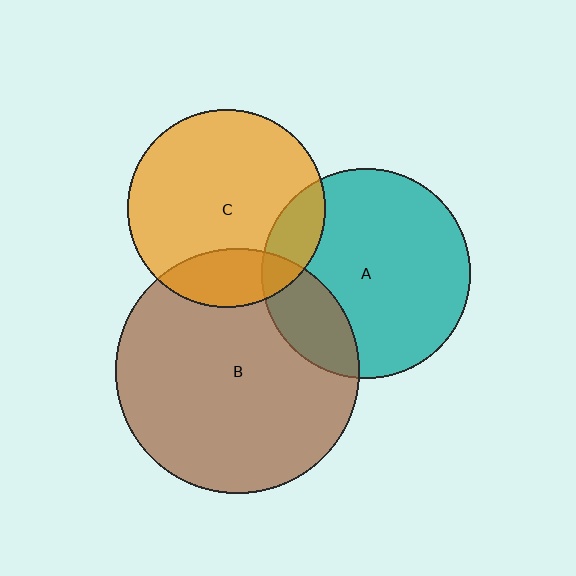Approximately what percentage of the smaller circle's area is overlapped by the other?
Approximately 20%.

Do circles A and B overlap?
Yes.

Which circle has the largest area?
Circle B (brown).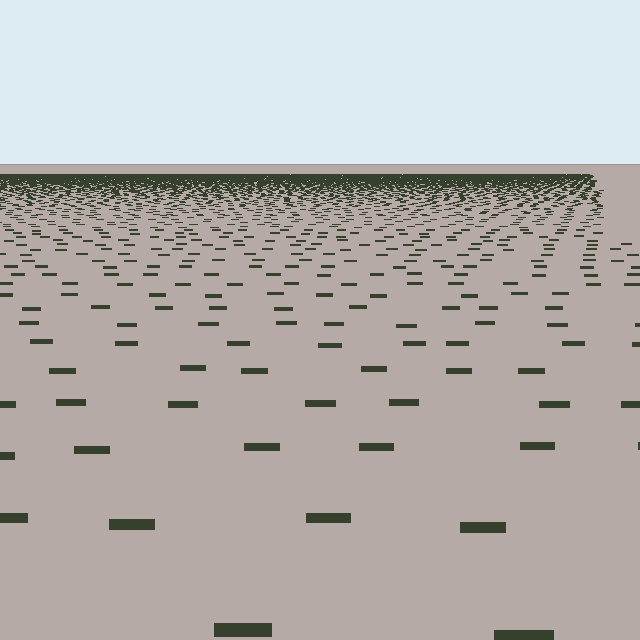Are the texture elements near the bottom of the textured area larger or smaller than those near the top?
Larger. Near the bottom, elements are closer to the viewer and appear at a bigger on-screen size.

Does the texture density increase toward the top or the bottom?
Density increases toward the top.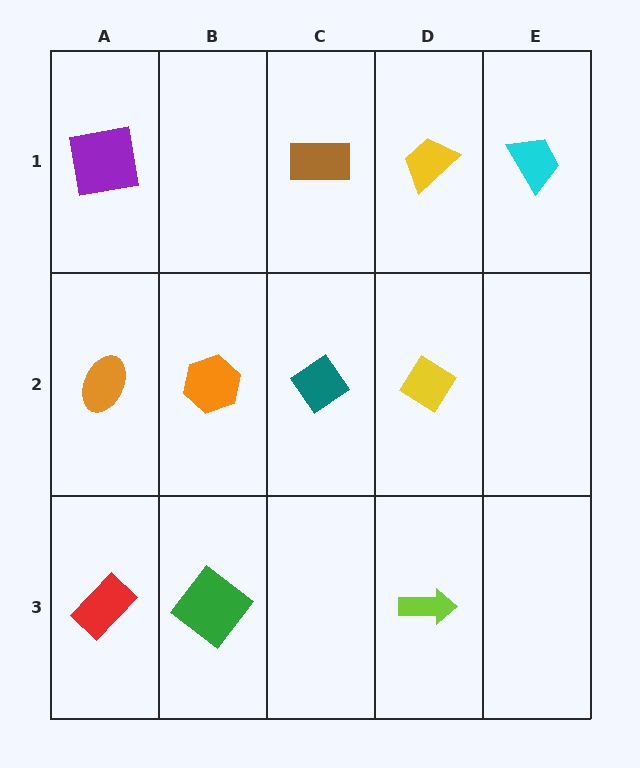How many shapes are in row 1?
4 shapes.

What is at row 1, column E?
A cyan trapezoid.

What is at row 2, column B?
An orange hexagon.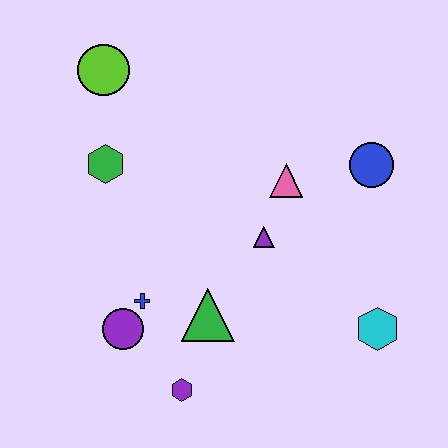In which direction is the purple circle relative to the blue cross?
The purple circle is below the blue cross.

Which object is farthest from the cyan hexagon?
The lime circle is farthest from the cyan hexagon.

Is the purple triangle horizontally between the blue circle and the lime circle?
Yes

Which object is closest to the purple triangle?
The pink triangle is closest to the purple triangle.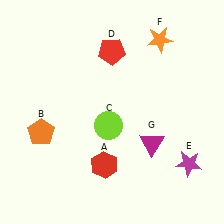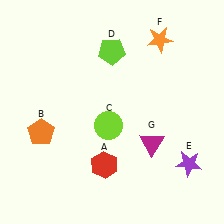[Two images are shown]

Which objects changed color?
D changed from red to lime. E changed from magenta to purple.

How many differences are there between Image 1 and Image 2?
There are 2 differences between the two images.